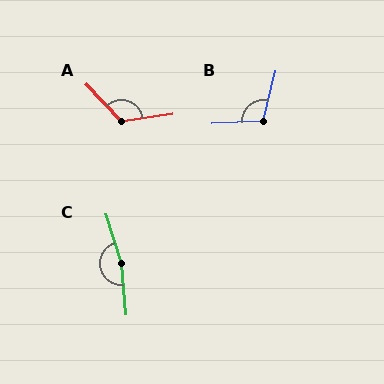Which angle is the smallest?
B, at approximately 107 degrees.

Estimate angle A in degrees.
Approximately 125 degrees.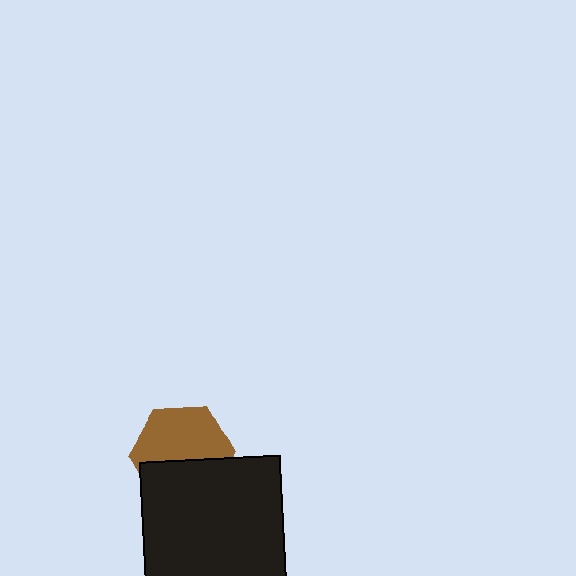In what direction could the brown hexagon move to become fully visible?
The brown hexagon could move up. That would shift it out from behind the black rectangle entirely.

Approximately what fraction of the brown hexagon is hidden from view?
Roughly 43% of the brown hexagon is hidden behind the black rectangle.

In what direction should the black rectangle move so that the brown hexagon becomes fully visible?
The black rectangle should move down. That is the shortest direction to clear the overlap and leave the brown hexagon fully visible.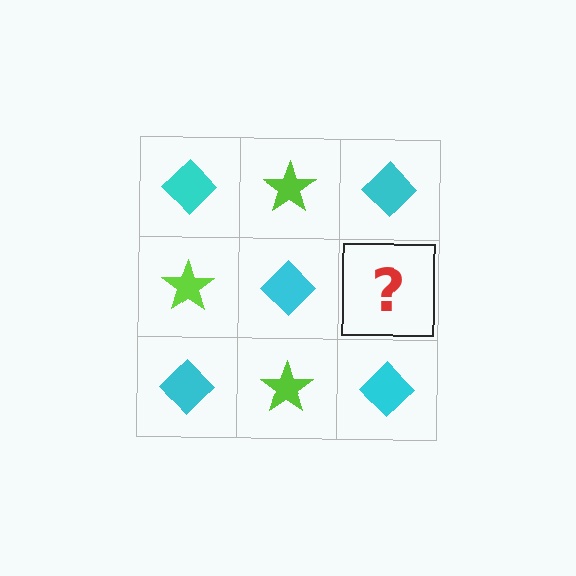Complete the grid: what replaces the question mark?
The question mark should be replaced with a lime star.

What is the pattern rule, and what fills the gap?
The rule is that it alternates cyan diamond and lime star in a checkerboard pattern. The gap should be filled with a lime star.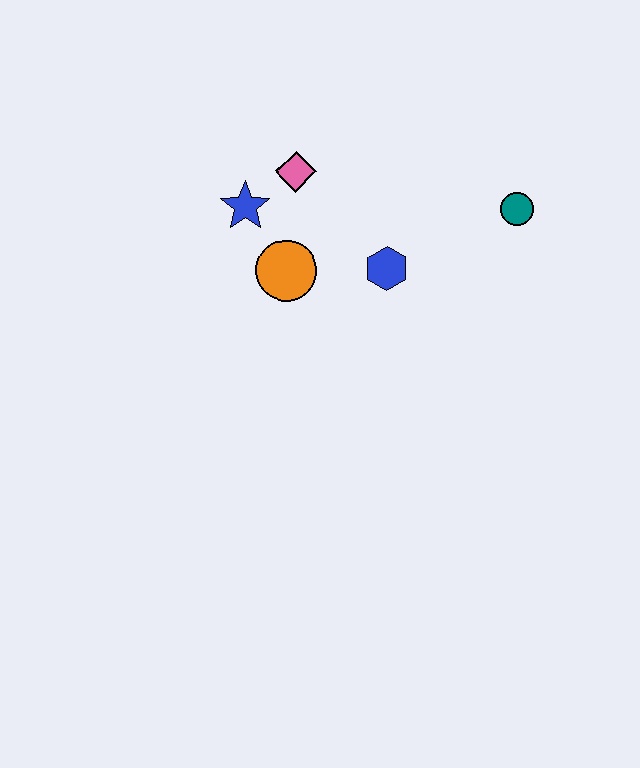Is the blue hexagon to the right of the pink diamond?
Yes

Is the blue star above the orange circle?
Yes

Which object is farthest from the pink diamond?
The teal circle is farthest from the pink diamond.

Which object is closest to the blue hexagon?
The orange circle is closest to the blue hexagon.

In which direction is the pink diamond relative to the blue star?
The pink diamond is to the right of the blue star.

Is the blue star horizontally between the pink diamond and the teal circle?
No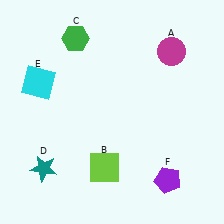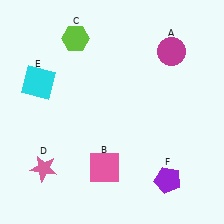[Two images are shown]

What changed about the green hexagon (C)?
In Image 1, C is green. In Image 2, it changed to lime.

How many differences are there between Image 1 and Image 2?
There are 3 differences between the two images.